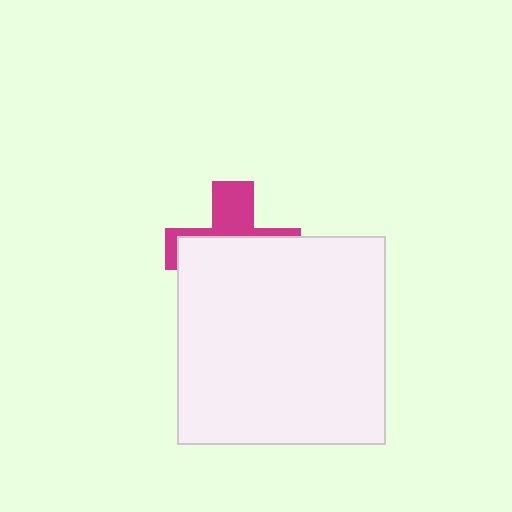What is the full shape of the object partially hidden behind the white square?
The partially hidden object is a magenta cross.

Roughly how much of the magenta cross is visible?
A small part of it is visible (roughly 35%).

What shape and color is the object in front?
The object in front is a white square.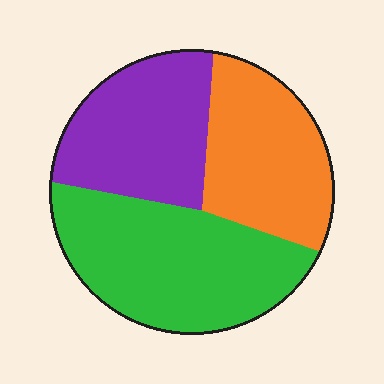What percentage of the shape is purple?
Purple covers about 30% of the shape.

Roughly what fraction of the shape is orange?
Orange covers roughly 30% of the shape.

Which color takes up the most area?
Green, at roughly 40%.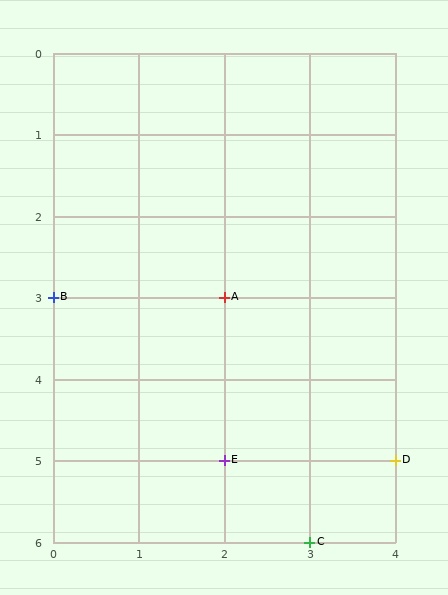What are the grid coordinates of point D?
Point D is at grid coordinates (4, 5).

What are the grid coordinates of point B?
Point B is at grid coordinates (0, 3).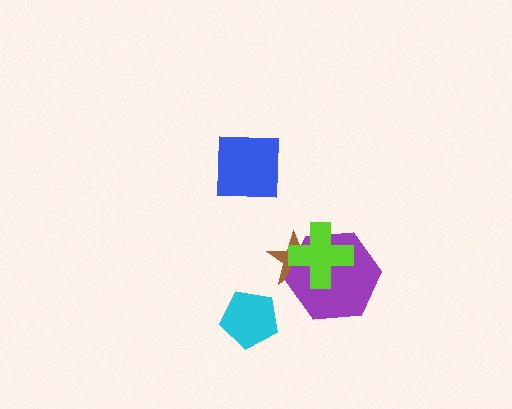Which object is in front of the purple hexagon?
The lime cross is in front of the purple hexagon.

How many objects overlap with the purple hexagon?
2 objects overlap with the purple hexagon.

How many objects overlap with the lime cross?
2 objects overlap with the lime cross.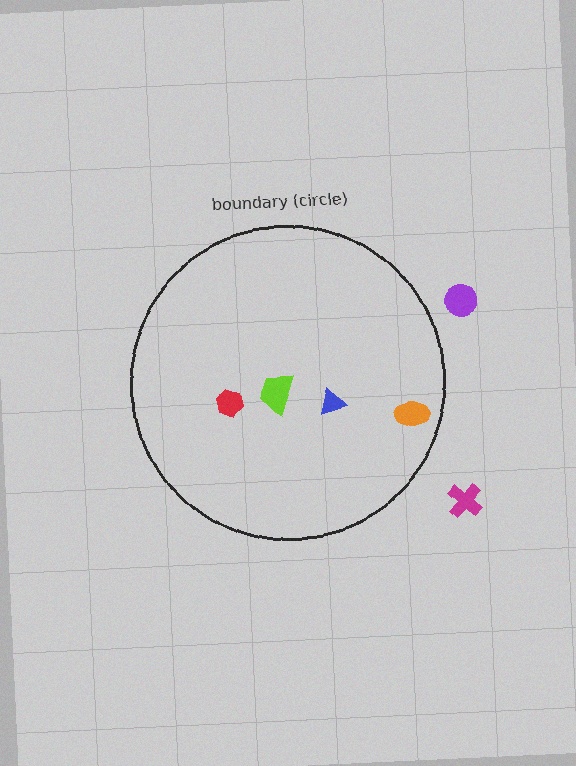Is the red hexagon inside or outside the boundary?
Inside.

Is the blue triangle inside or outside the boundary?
Inside.